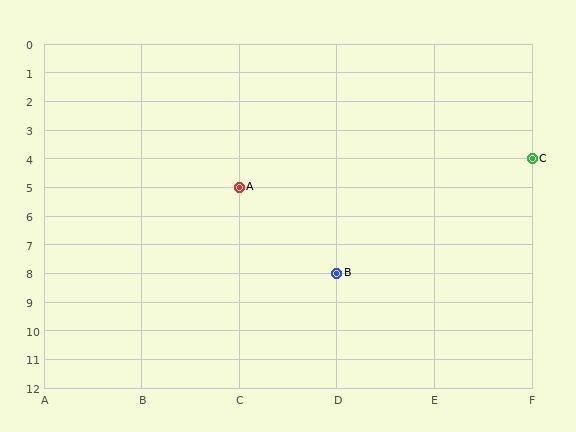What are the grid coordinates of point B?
Point B is at grid coordinates (D, 8).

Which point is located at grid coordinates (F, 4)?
Point C is at (F, 4).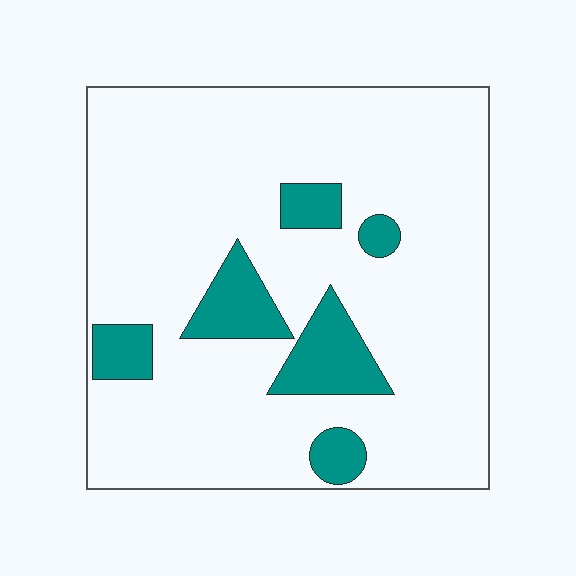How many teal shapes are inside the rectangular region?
6.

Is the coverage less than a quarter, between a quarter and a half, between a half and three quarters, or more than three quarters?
Less than a quarter.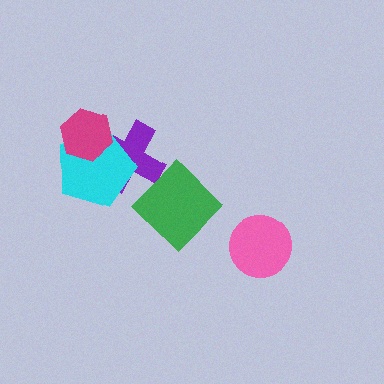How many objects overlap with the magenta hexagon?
2 objects overlap with the magenta hexagon.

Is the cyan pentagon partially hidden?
Yes, it is partially covered by another shape.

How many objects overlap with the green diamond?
1 object overlaps with the green diamond.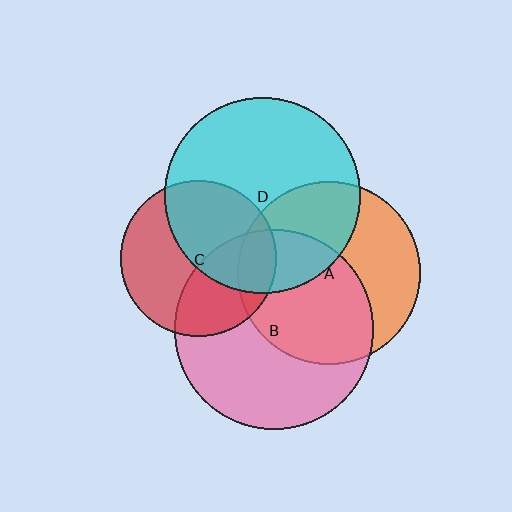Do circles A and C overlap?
Yes.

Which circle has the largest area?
Circle B (pink).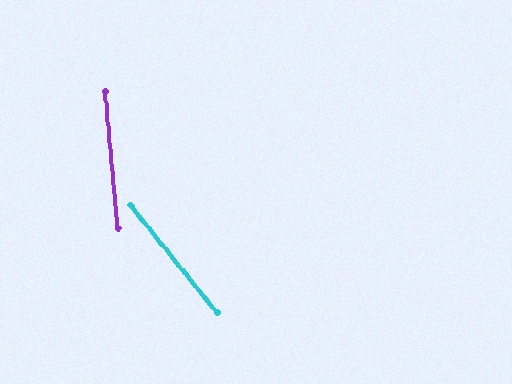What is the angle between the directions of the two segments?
Approximately 33 degrees.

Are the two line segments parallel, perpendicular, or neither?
Neither parallel nor perpendicular — they differ by about 33°.